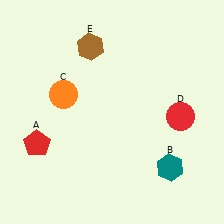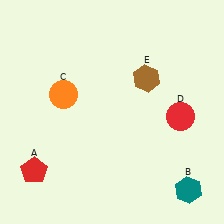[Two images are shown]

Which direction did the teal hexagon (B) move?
The teal hexagon (B) moved down.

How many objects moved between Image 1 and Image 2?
3 objects moved between the two images.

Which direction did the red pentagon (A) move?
The red pentagon (A) moved down.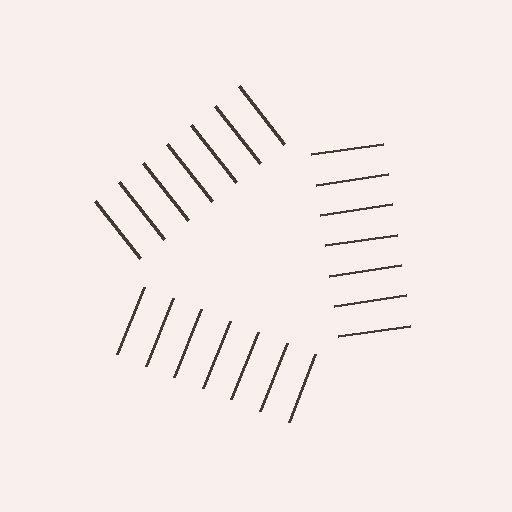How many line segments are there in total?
21 — 7 along each of the 3 edges.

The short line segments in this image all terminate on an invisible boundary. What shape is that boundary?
An illusory triangle — the line segments terminate on its edges but no continuous stroke is drawn.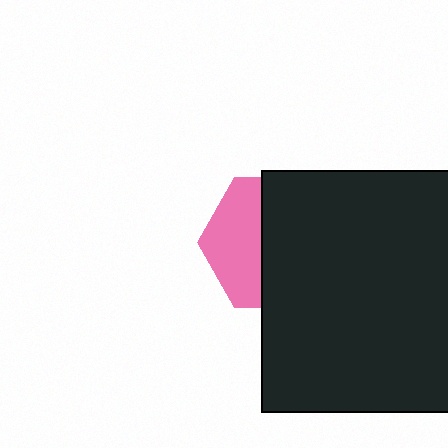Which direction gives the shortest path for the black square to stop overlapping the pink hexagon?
Moving right gives the shortest separation.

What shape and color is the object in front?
The object in front is a black square.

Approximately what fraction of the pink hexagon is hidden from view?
Roughly 59% of the pink hexagon is hidden behind the black square.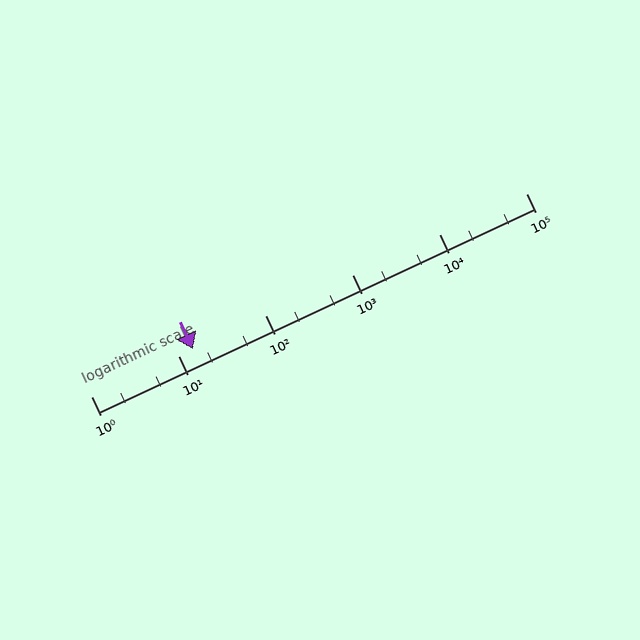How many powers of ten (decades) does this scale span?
The scale spans 5 decades, from 1 to 100000.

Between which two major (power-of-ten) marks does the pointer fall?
The pointer is between 10 and 100.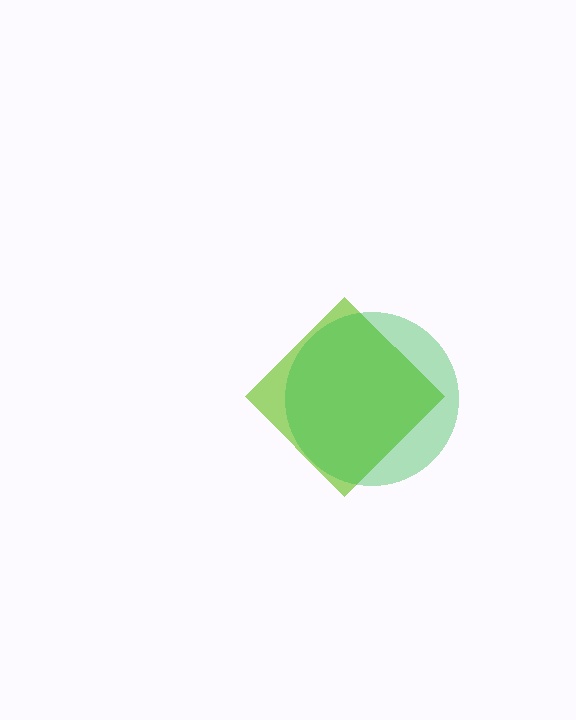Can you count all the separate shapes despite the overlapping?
Yes, there are 2 separate shapes.